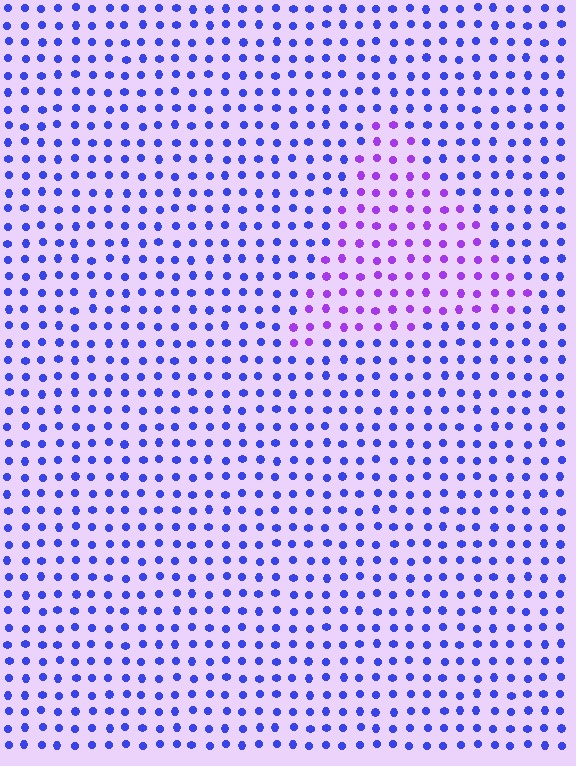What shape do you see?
I see a triangle.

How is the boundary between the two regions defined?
The boundary is defined purely by a slight shift in hue (about 41 degrees). Spacing, size, and orientation are identical on both sides.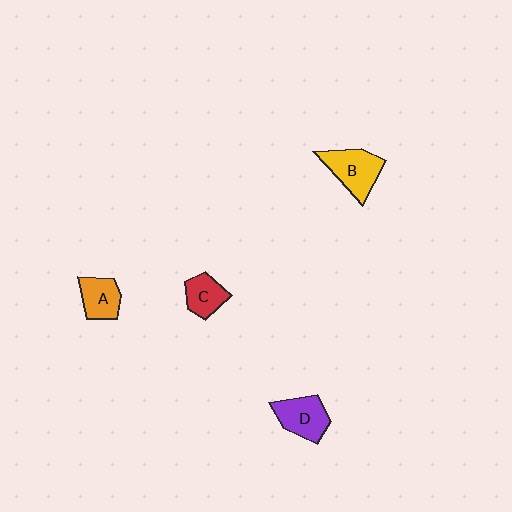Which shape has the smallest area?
Shape C (red).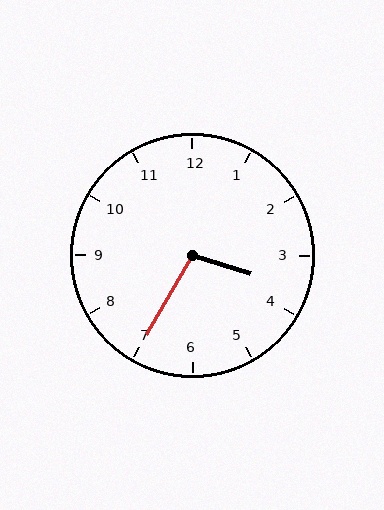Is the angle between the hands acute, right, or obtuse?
It is obtuse.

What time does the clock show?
3:35.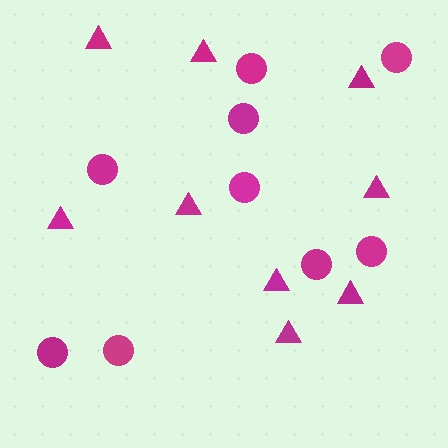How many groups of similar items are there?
There are 2 groups: one group of circles (9) and one group of triangles (9).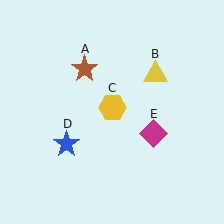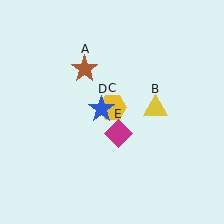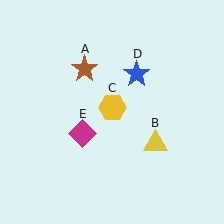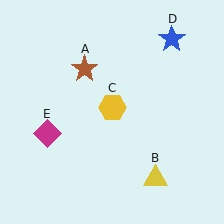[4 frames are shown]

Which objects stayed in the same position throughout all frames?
Brown star (object A) and yellow hexagon (object C) remained stationary.